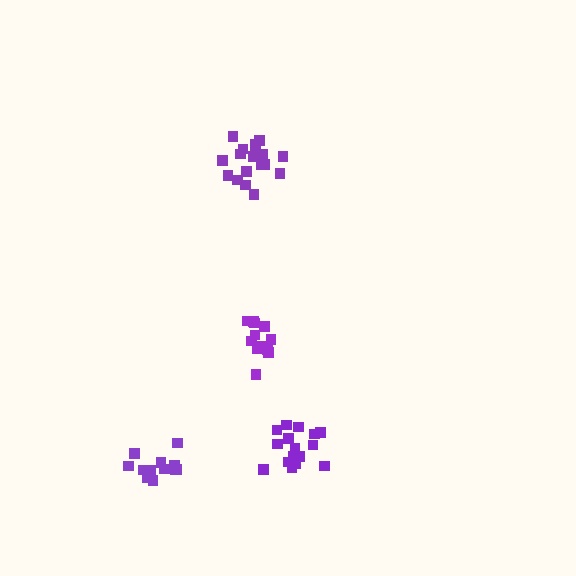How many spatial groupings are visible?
There are 4 spatial groupings.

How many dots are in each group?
Group 1: 12 dots, Group 2: 18 dots, Group 3: 17 dots, Group 4: 13 dots (60 total).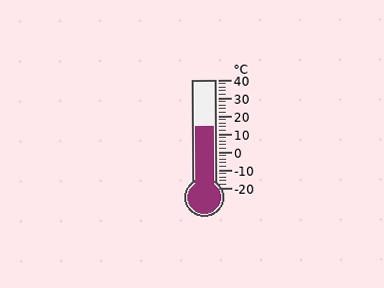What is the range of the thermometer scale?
The thermometer scale ranges from -20°C to 40°C.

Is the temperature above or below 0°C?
The temperature is above 0°C.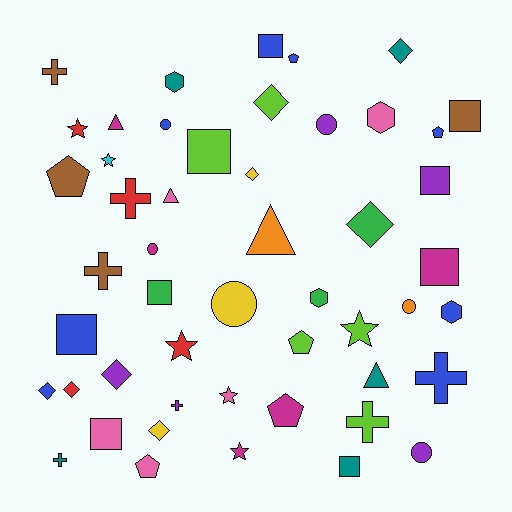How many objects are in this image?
There are 50 objects.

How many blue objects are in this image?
There are 8 blue objects.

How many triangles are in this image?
There are 4 triangles.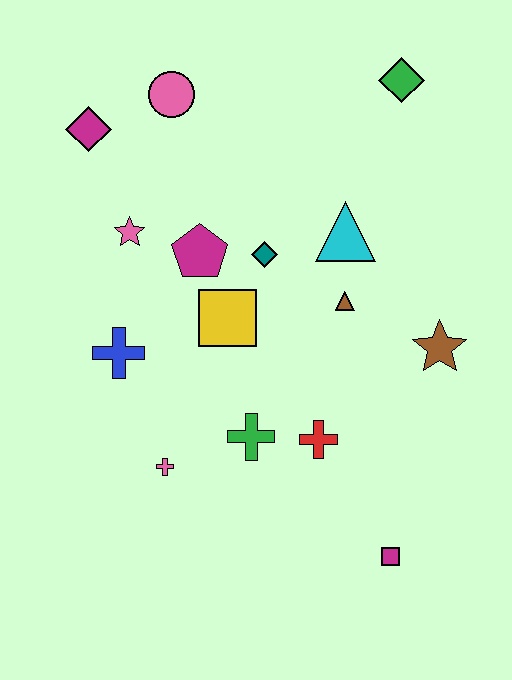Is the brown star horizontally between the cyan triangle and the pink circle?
No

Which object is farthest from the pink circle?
The magenta square is farthest from the pink circle.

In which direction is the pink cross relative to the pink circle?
The pink cross is below the pink circle.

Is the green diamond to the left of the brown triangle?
No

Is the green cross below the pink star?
Yes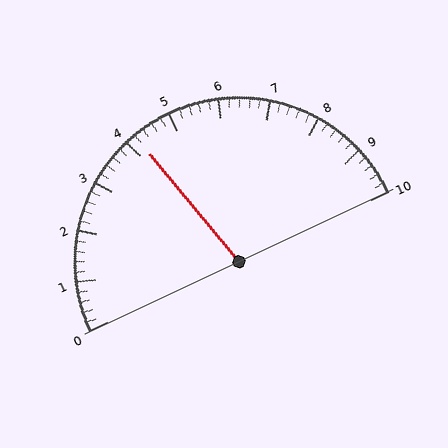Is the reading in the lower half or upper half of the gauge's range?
The reading is in the lower half of the range (0 to 10).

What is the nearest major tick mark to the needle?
The nearest major tick mark is 4.